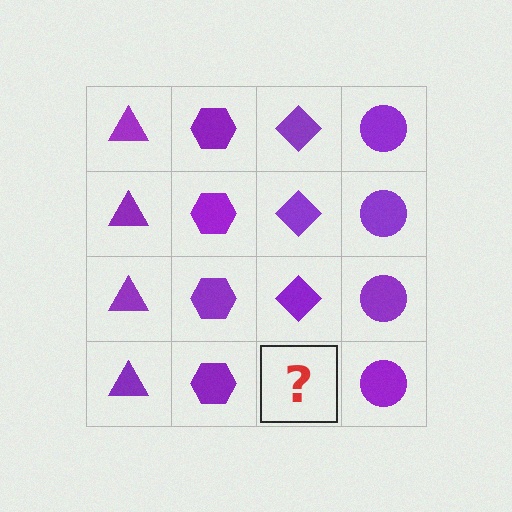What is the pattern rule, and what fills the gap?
The rule is that each column has a consistent shape. The gap should be filled with a purple diamond.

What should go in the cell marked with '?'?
The missing cell should contain a purple diamond.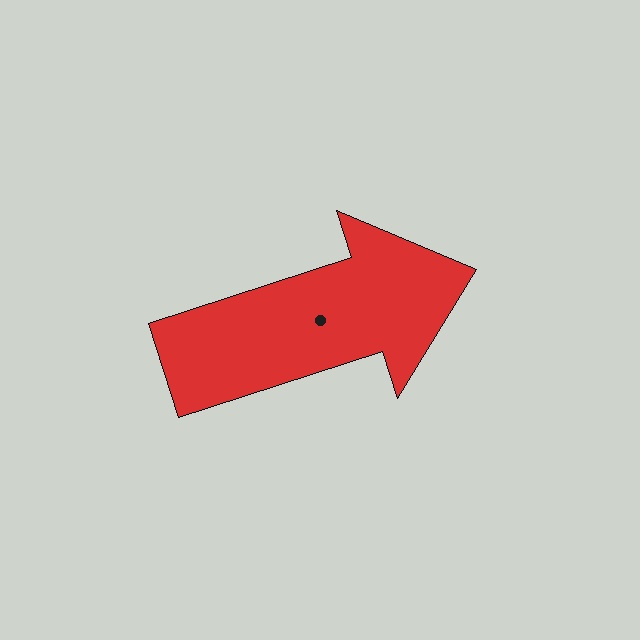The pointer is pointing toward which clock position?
Roughly 2 o'clock.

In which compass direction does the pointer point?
East.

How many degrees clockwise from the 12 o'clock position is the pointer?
Approximately 72 degrees.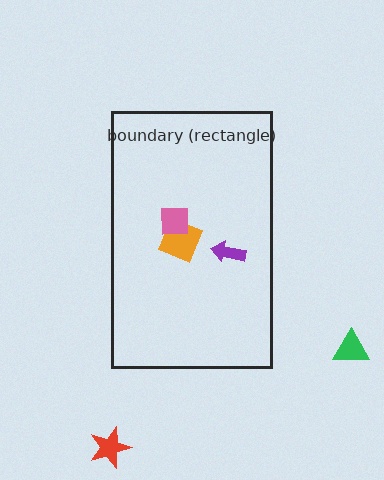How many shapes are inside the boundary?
3 inside, 2 outside.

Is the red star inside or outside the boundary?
Outside.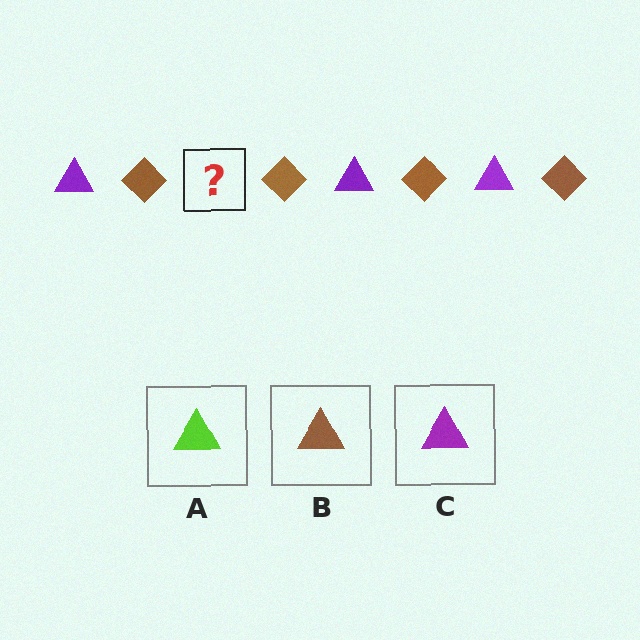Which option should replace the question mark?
Option C.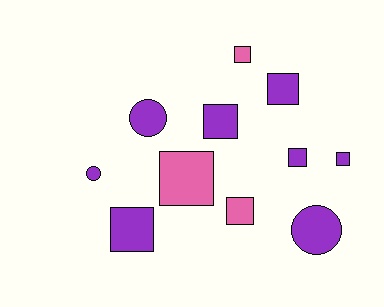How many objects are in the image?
There are 11 objects.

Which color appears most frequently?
Purple, with 8 objects.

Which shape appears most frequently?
Square, with 8 objects.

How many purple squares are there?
There are 5 purple squares.